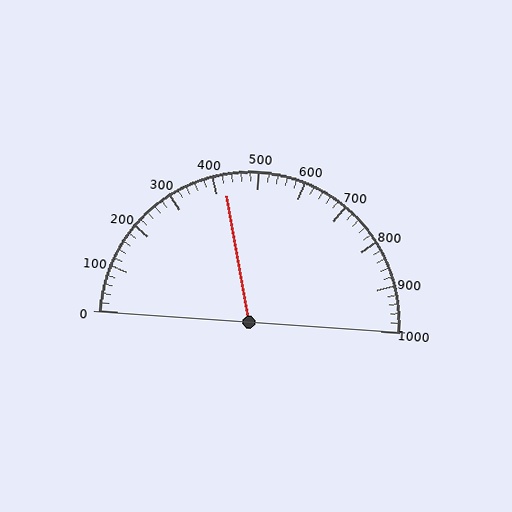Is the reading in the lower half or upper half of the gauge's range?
The reading is in the lower half of the range (0 to 1000).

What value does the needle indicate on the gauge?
The needle indicates approximately 420.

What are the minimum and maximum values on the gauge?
The gauge ranges from 0 to 1000.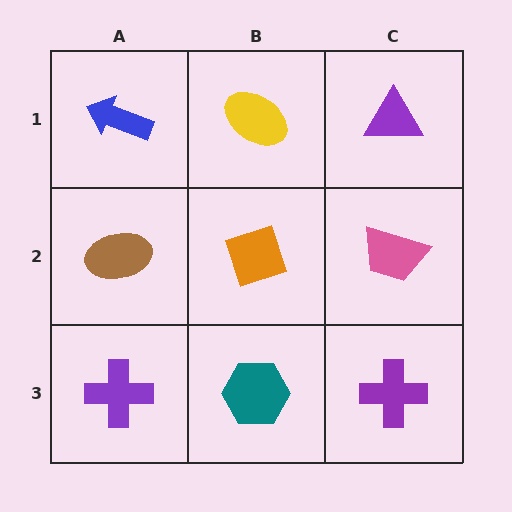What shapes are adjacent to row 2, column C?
A purple triangle (row 1, column C), a purple cross (row 3, column C), an orange diamond (row 2, column B).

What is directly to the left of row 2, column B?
A brown ellipse.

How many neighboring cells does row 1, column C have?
2.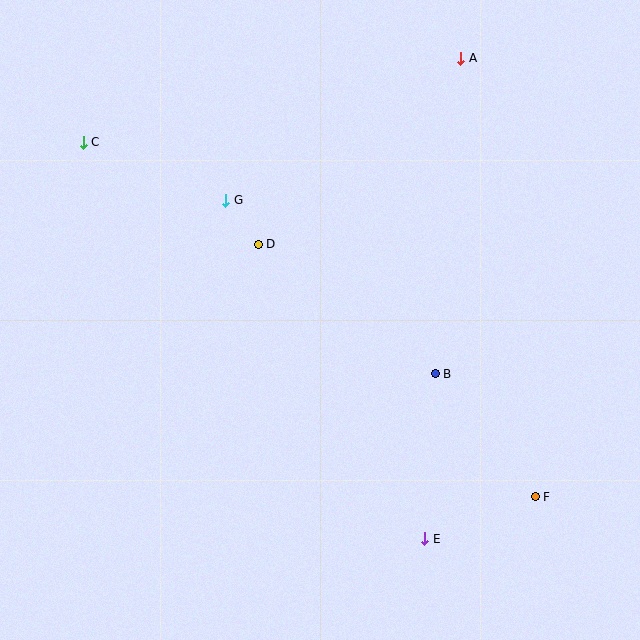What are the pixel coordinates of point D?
Point D is at (258, 244).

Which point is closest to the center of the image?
Point D at (258, 244) is closest to the center.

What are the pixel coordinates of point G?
Point G is at (226, 200).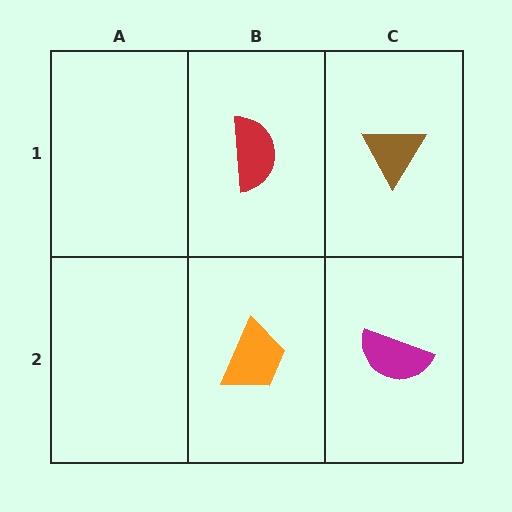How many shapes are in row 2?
2 shapes.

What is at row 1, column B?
A red semicircle.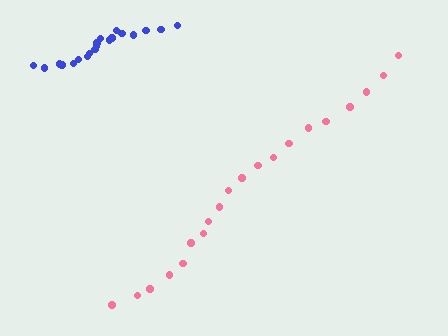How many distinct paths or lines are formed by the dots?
There are 2 distinct paths.